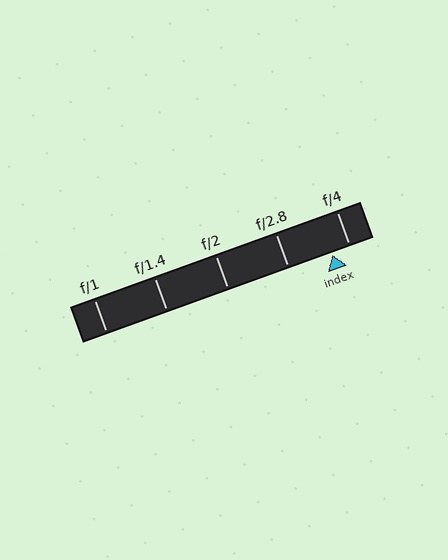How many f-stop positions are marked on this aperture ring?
There are 5 f-stop positions marked.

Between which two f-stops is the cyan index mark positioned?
The index mark is between f/2.8 and f/4.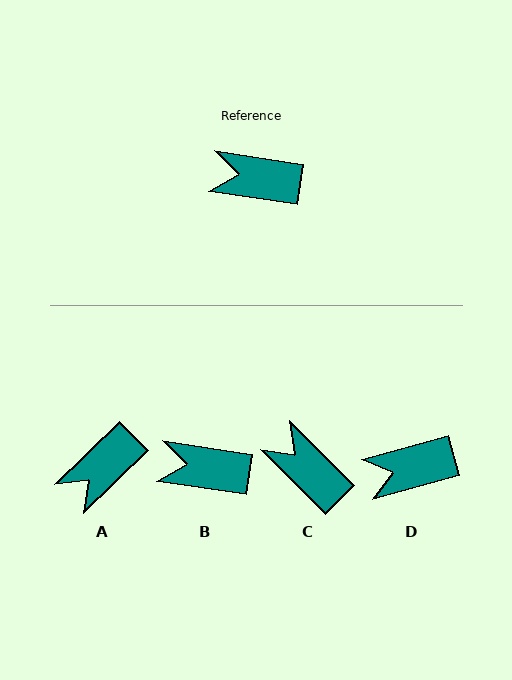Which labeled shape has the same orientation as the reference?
B.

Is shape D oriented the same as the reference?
No, it is off by about 24 degrees.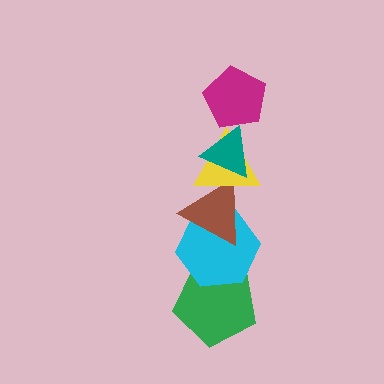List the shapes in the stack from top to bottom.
From top to bottom: the magenta pentagon, the teal triangle, the yellow triangle, the brown triangle, the cyan hexagon, the green pentagon.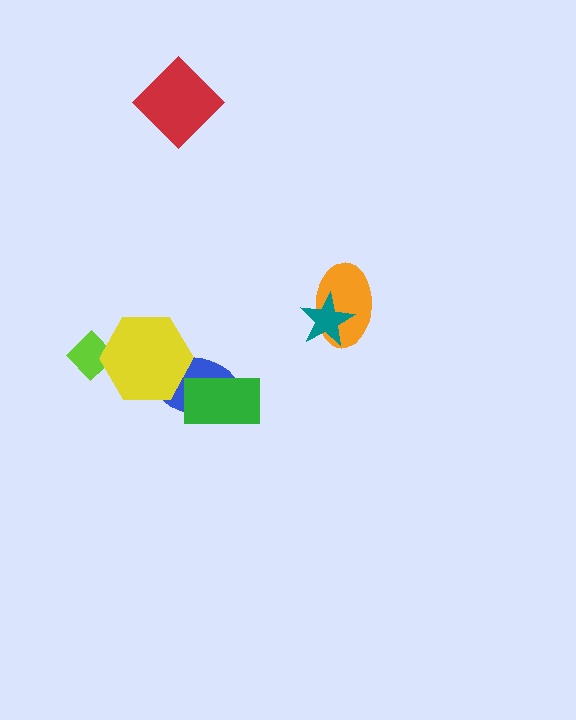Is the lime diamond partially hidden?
Yes, it is partially covered by another shape.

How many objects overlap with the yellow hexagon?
2 objects overlap with the yellow hexagon.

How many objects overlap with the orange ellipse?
1 object overlaps with the orange ellipse.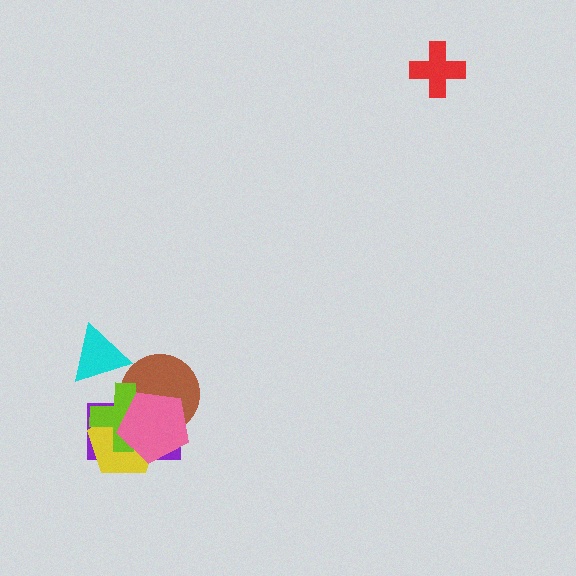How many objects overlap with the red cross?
0 objects overlap with the red cross.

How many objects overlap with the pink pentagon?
4 objects overlap with the pink pentagon.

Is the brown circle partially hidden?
Yes, it is partially covered by another shape.